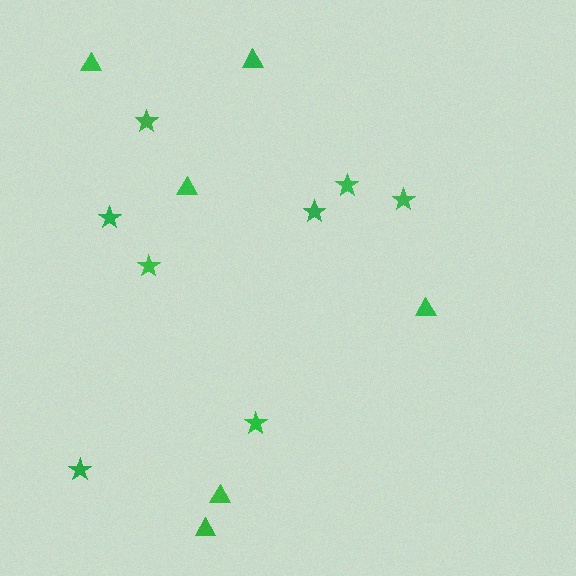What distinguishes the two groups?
There are 2 groups: one group of triangles (6) and one group of stars (8).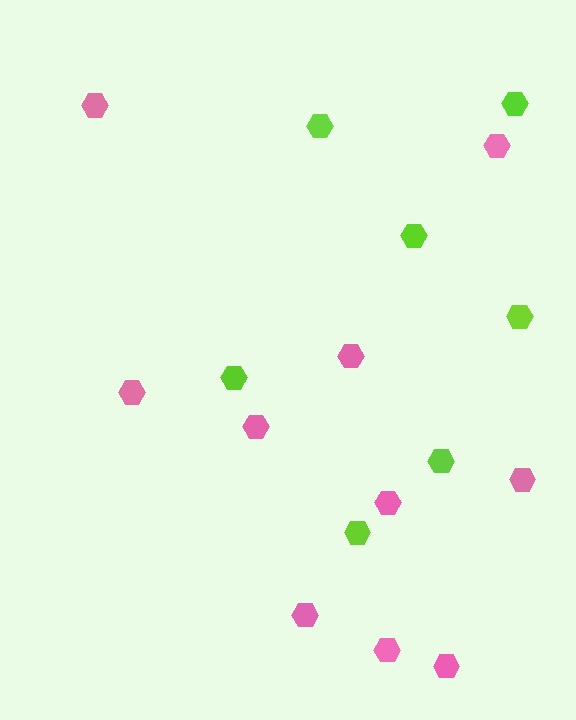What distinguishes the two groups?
There are 2 groups: one group of pink hexagons (10) and one group of lime hexagons (7).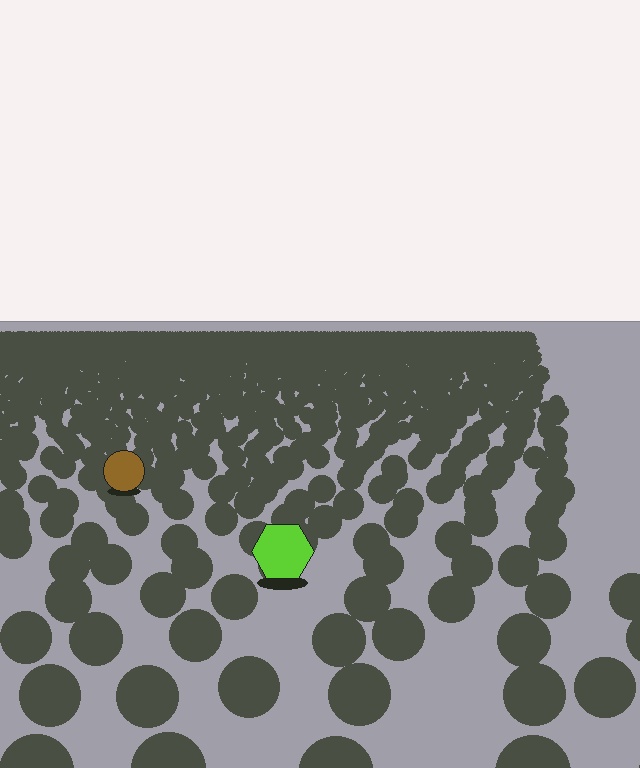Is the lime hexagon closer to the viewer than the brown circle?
Yes. The lime hexagon is closer — you can tell from the texture gradient: the ground texture is coarser near it.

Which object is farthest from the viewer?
The brown circle is farthest from the viewer. It appears smaller and the ground texture around it is denser.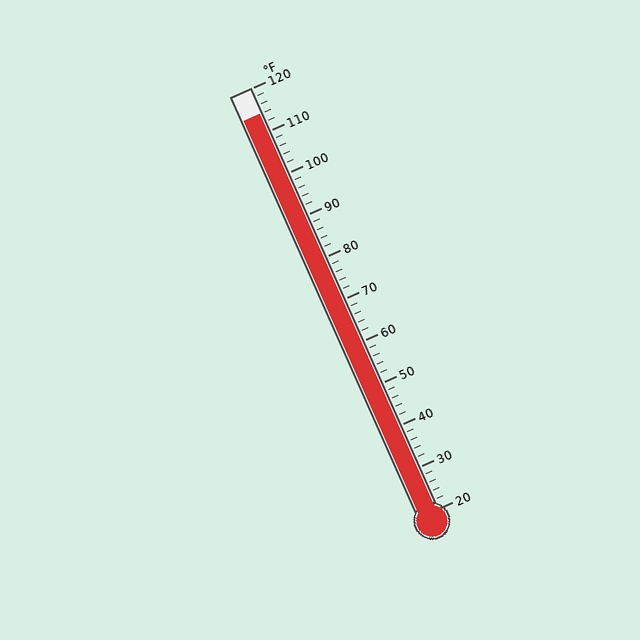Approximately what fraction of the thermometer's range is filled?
The thermometer is filled to approximately 95% of its range.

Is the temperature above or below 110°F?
The temperature is above 110°F.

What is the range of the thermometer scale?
The thermometer scale ranges from 20°F to 120°F.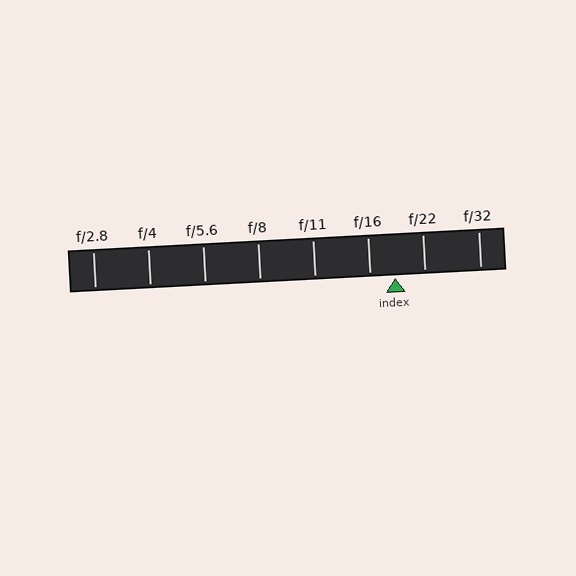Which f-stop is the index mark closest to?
The index mark is closest to f/16.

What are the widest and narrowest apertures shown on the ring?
The widest aperture shown is f/2.8 and the narrowest is f/32.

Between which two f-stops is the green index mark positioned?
The index mark is between f/16 and f/22.